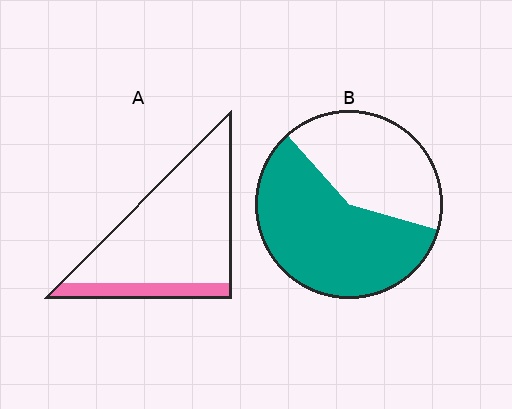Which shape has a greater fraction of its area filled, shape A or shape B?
Shape B.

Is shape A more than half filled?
No.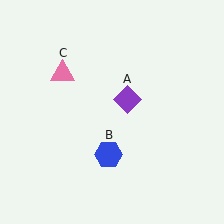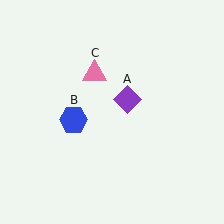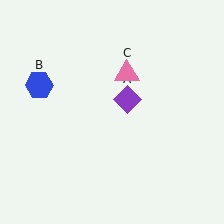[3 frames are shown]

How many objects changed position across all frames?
2 objects changed position: blue hexagon (object B), pink triangle (object C).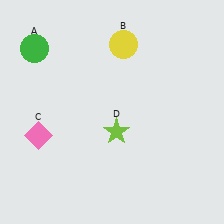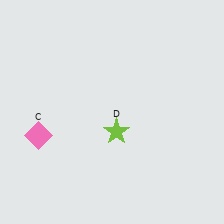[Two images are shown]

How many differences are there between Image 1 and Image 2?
There are 2 differences between the two images.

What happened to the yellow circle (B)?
The yellow circle (B) was removed in Image 2. It was in the top-right area of Image 1.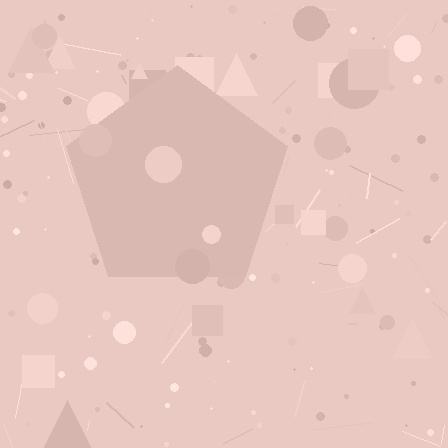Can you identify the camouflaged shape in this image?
The camouflaged shape is a pentagon.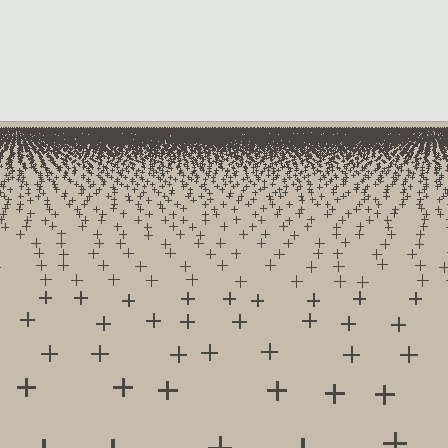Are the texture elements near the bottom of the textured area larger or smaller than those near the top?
Larger. Near the bottom, elements are closer to the viewer and appear at a bigger on-screen size.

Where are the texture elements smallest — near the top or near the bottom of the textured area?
Near the top.